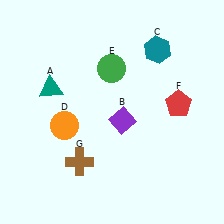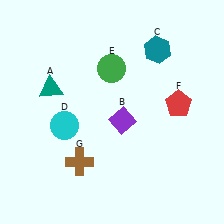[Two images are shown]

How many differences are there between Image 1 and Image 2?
There is 1 difference between the two images.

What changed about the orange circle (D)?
In Image 1, D is orange. In Image 2, it changed to cyan.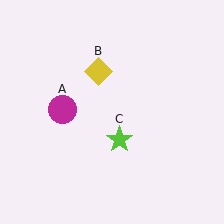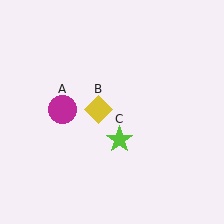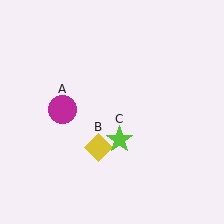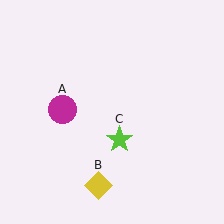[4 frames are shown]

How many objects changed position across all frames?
1 object changed position: yellow diamond (object B).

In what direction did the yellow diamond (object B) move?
The yellow diamond (object B) moved down.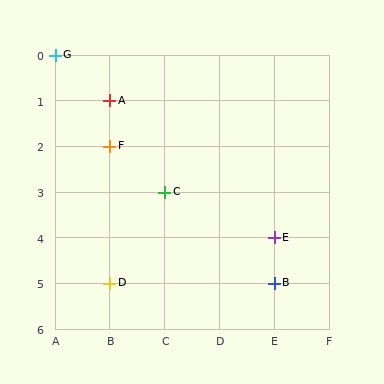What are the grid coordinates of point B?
Point B is at grid coordinates (E, 5).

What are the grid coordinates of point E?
Point E is at grid coordinates (E, 4).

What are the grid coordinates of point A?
Point A is at grid coordinates (B, 1).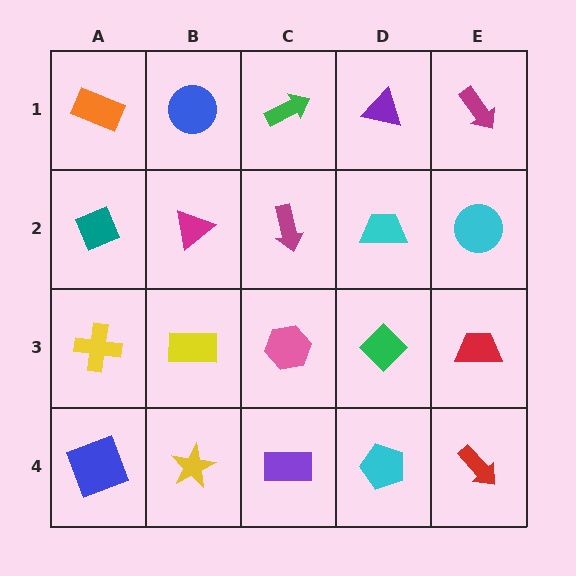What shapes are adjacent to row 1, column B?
A magenta triangle (row 2, column B), an orange rectangle (row 1, column A), a green arrow (row 1, column C).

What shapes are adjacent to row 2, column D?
A purple triangle (row 1, column D), a green diamond (row 3, column D), a magenta arrow (row 2, column C), a cyan circle (row 2, column E).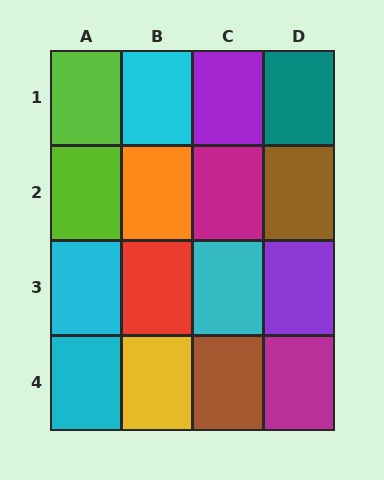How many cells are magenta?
2 cells are magenta.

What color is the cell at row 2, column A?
Lime.